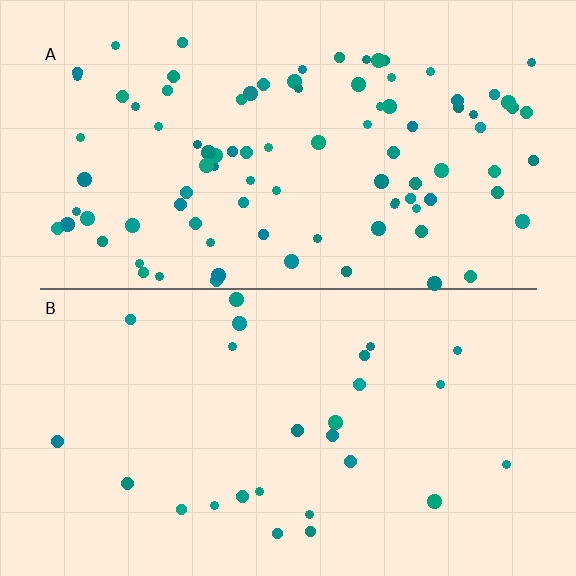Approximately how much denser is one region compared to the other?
Approximately 3.5× — region A over region B.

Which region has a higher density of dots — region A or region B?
A (the top).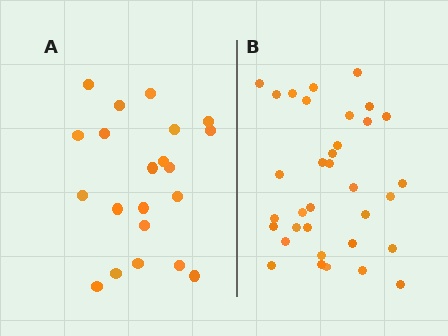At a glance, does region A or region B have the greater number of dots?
Region B (the right region) has more dots.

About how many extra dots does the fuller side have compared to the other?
Region B has approximately 15 more dots than region A.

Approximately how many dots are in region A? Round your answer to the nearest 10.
About 20 dots. (The exact count is 21, which rounds to 20.)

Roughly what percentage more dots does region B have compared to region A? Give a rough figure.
About 60% more.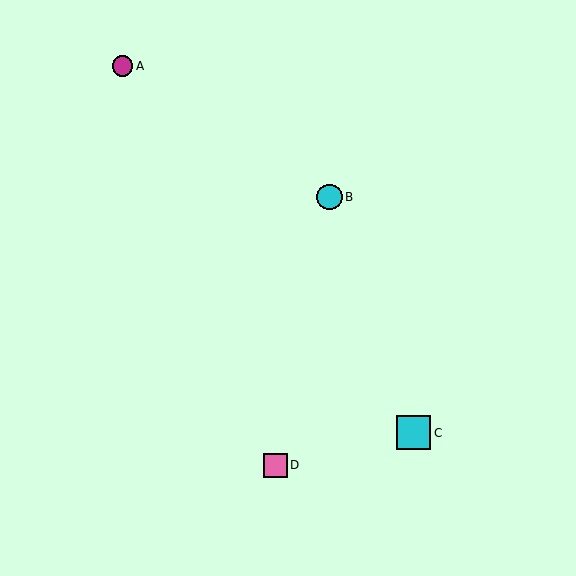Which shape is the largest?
The cyan square (labeled C) is the largest.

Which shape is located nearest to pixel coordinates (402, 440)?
The cyan square (labeled C) at (413, 433) is nearest to that location.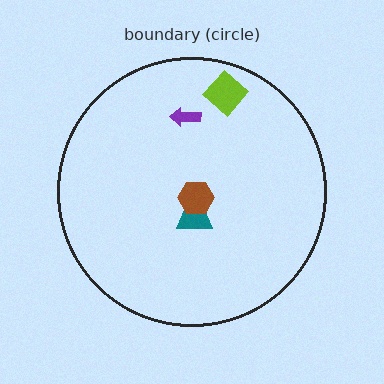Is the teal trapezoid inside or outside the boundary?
Inside.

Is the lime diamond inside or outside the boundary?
Inside.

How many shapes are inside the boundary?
4 inside, 0 outside.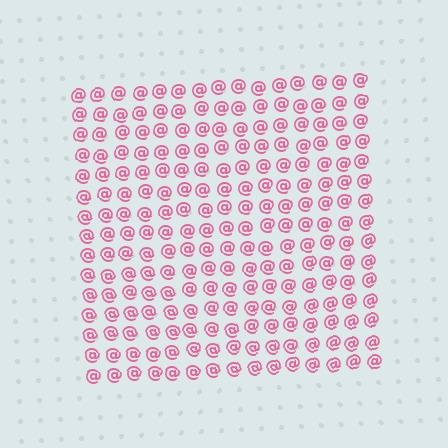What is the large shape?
The large shape is a square.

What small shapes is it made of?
It is made of small at signs.